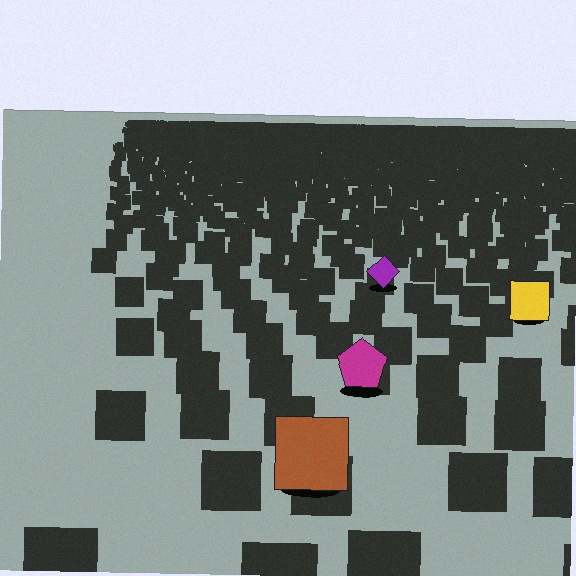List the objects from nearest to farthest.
From nearest to farthest: the brown square, the magenta pentagon, the yellow square, the purple diamond.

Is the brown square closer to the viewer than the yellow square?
Yes. The brown square is closer — you can tell from the texture gradient: the ground texture is coarser near it.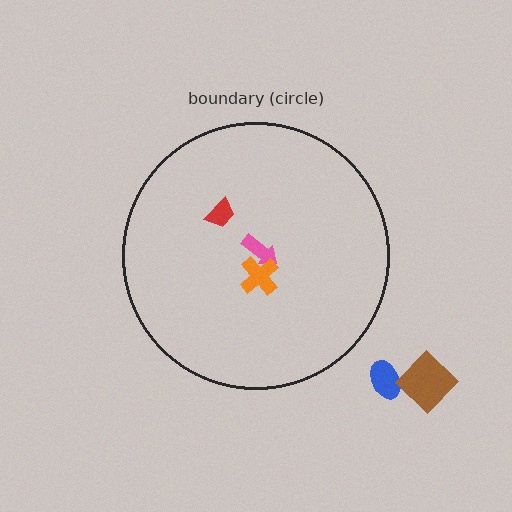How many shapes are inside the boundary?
3 inside, 2 outside.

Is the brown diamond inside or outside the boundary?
Outside.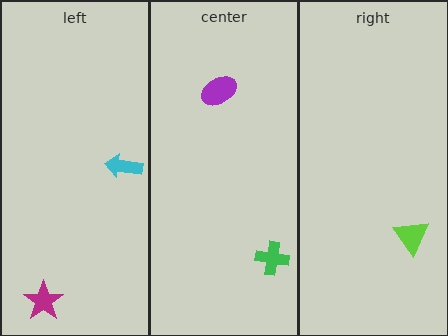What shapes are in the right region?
The lime triangle.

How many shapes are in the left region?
2.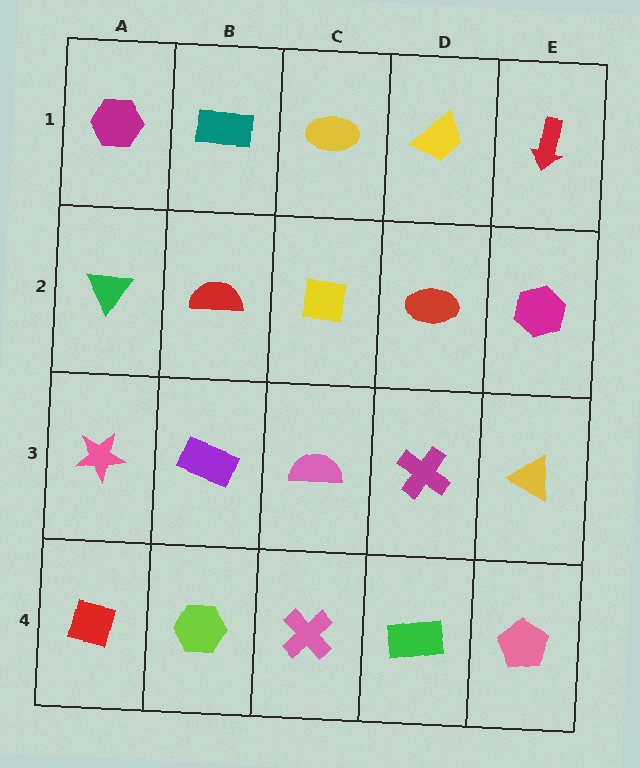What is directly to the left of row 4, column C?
A lime hexagon.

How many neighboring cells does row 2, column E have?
3.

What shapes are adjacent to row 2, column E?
A red arrow (row 1, column E), a yellow triangle (row 3, column E), a red ellipse (row 2, column D).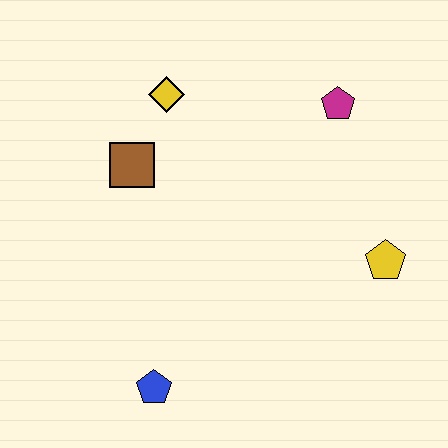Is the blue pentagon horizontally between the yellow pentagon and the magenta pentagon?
No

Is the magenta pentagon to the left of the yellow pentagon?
Yes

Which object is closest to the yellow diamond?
The brown square is closest to the yellow diamond.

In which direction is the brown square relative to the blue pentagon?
The brown square is above the blue pentagon.